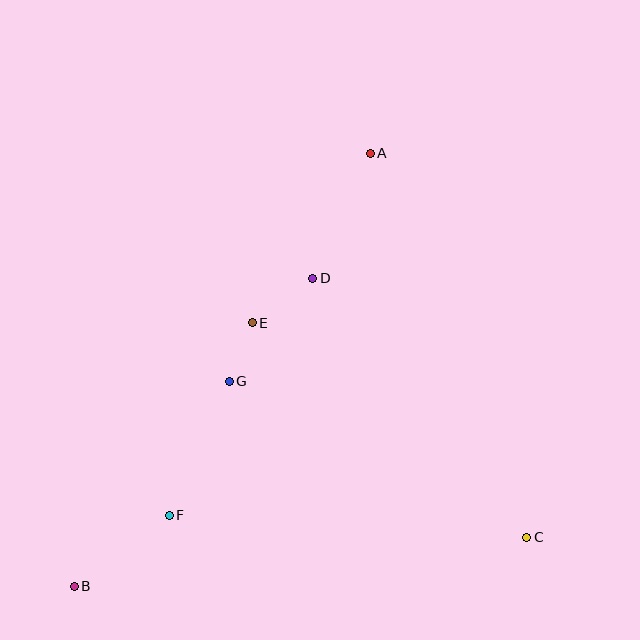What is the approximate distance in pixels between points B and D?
The distance between B and D is approximately 390 pixels.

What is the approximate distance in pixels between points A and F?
The distance between A and F is approximately 414 pixels.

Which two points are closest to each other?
Points E and G are closest to each other.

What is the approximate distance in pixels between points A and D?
The distance between A and D is approximately 138 pixels.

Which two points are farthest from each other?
Points A and B are farthest from each other.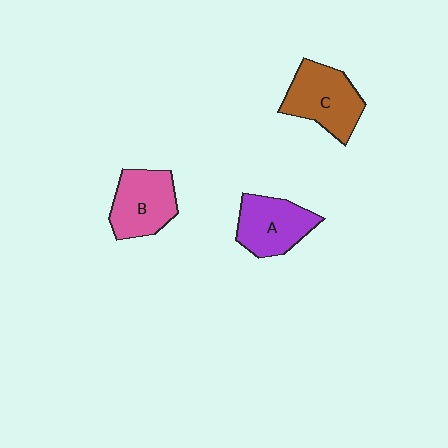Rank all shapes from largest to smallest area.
From largest to smallest: C (brown), B (pink), A (purple).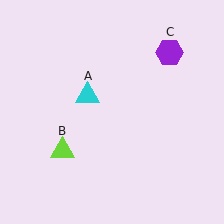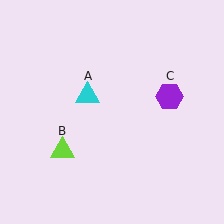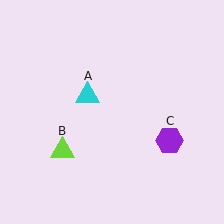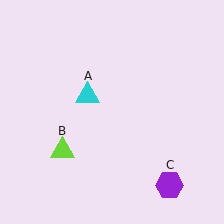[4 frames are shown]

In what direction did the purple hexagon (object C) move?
The purple hexagon (object C) moved down.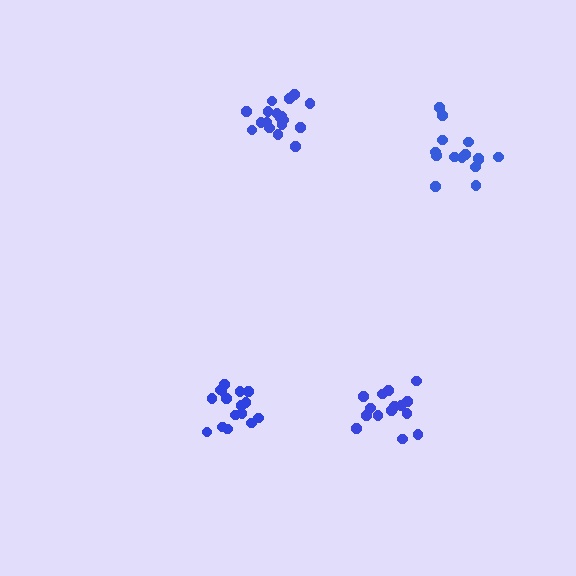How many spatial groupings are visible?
There are 4 spatial groupings.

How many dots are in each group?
Group 1: 15 dots, Group 2: 18 dots, Group 3: 17 dots, Group 4: 15 dots (65 total).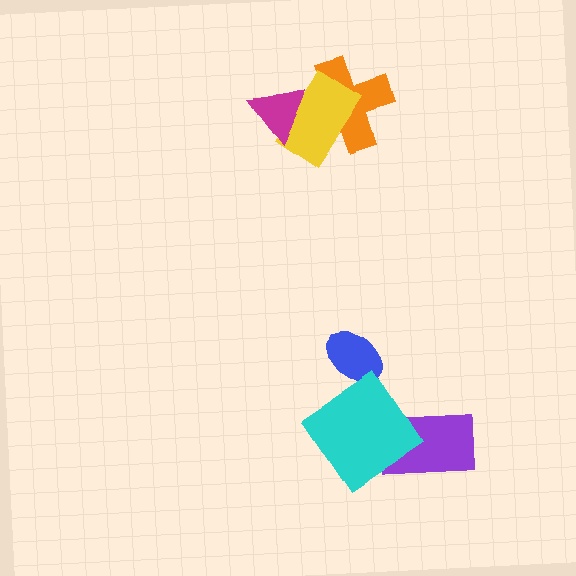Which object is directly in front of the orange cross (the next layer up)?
The yellow rectangle is directly in front of the orange cross.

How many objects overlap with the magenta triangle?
2 objects overlap with the magenta triangle.